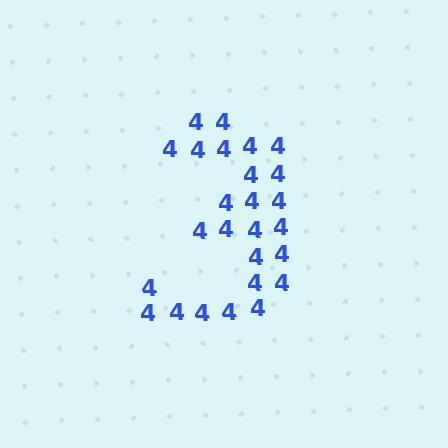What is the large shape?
The large shape is the digit 3.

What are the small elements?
The small elements are digit 4's.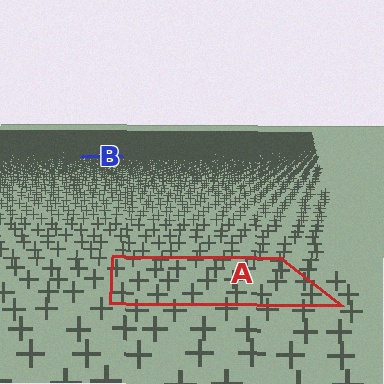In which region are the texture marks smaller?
The texture marks are smaller in region B, because it is farther away.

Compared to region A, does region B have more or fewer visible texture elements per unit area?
Region B has more texture elements per unit area — they are packed more densely because it is farther away.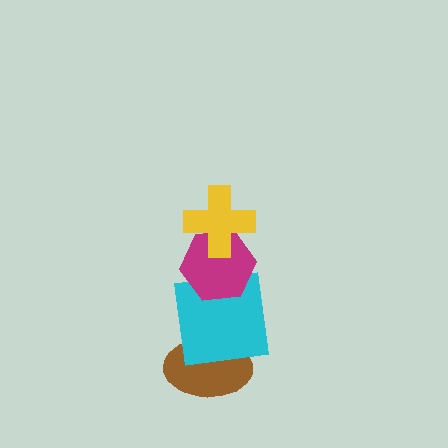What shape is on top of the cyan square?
The magenta hexagon is on top of the cyan square.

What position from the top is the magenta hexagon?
The magenta hexagon is 2nd from the top.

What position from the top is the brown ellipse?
The brown ellipse is 4th from the top.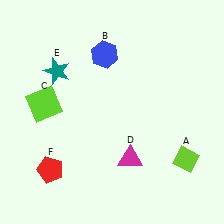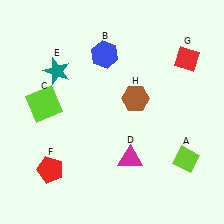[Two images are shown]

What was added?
A red diamond (G), a brown hexagon (H) were added in Image 2.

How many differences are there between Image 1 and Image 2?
There are 2 differences between the two images.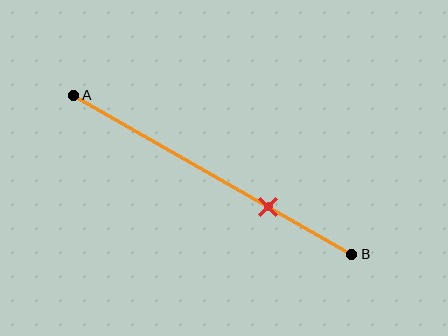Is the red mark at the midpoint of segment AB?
No, the mark is at about 70% from A, not at the 50% midpoint.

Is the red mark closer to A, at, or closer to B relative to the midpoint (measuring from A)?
The red mark is closer to point B than the midpoint of segment AB.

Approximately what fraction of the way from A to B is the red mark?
The red mark is approximately 70% of the way from A to B.